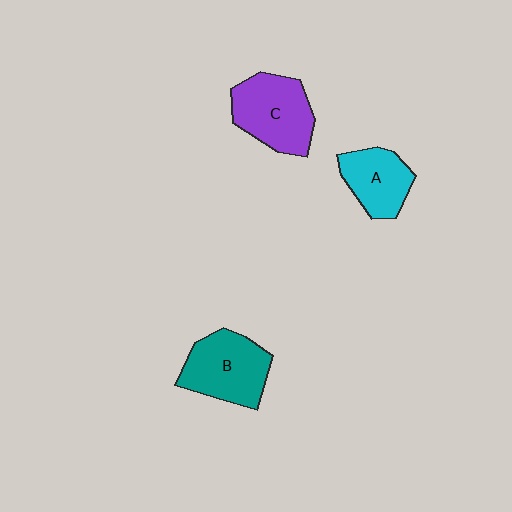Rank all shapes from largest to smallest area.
From largest to smallest: C (purple), B (teal), A (cyan).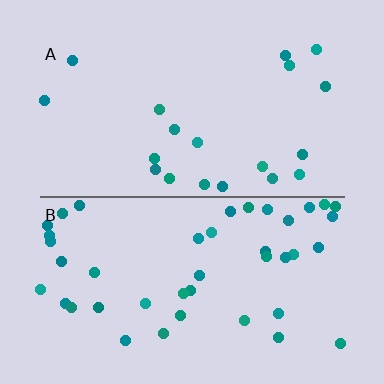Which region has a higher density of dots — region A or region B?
B (the bottom).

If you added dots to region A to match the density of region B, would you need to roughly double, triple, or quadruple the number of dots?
Approximately double.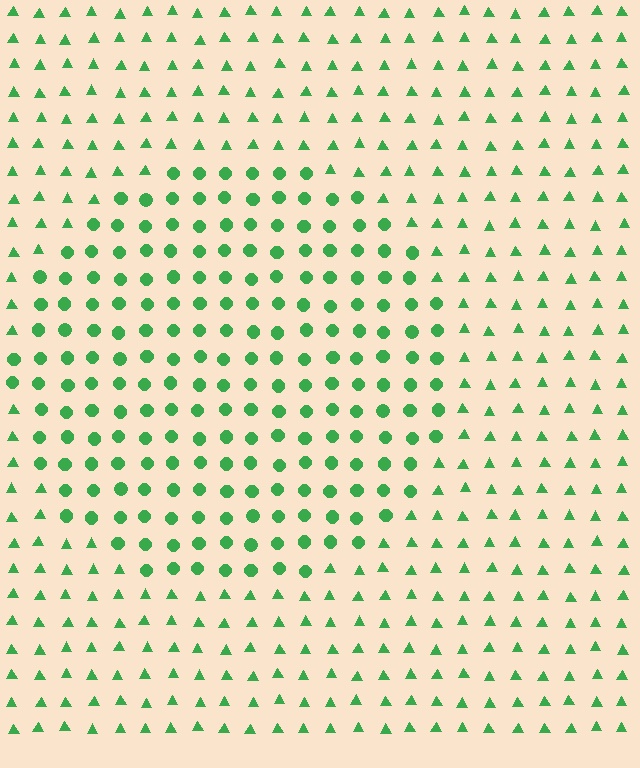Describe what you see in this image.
The image is filled with small green elements arranged in a uniform grid. A circle-shaped region contains circles, while the surrounding area contains triangles. The boundary is defined purely by the change in element shape.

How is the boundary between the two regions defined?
The boundary is defined by a change in element shape: circles inside vs. triangles outside. All elements share the same color and spacing.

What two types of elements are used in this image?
The image uses circles inside the circle region and triangles outside it.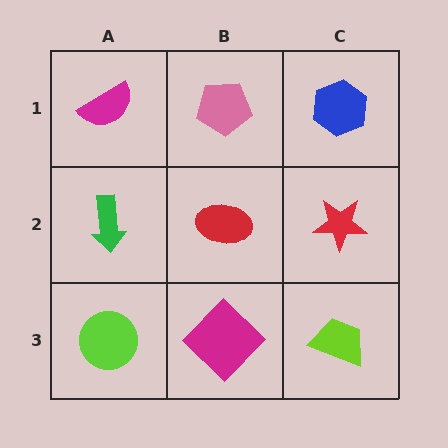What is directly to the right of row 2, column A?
A red ellipse.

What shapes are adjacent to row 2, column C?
A blue hexagon (row 1, column C), a lime trapezoid (row 3, column C), a red ellipse (row 2, column B).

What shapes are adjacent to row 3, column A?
A green arrow (row 2, column A), a magenta diamond (row 3, column B).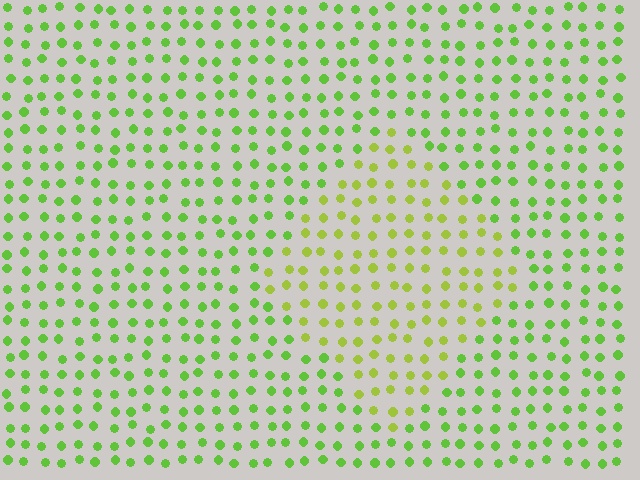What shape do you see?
I see a diamond.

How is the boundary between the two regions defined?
The boundary is defined purely by a slight shift in hue (about 27 degrees). Spacing, size, and orientation are identical on both sides.